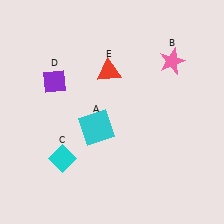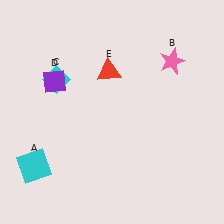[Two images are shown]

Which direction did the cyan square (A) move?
The cyan square (A) moved left.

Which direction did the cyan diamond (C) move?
The cyan diamond (C) moved up.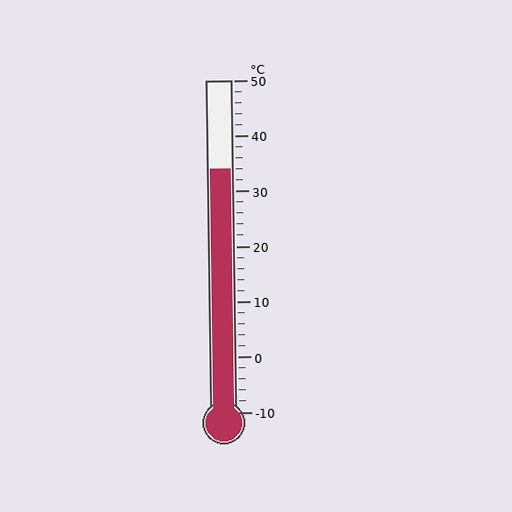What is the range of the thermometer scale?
The thermometer scale ranges from -10°C to 50°C.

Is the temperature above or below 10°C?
The temperature is above 10°C.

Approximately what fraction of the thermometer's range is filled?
The thermometer is filled to approximately 75% of its range.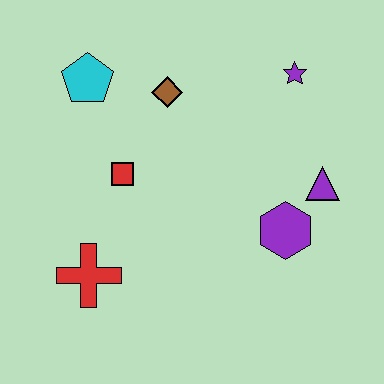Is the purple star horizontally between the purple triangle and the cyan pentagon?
Yes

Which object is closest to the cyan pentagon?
The brown diamond is closest to the cyan pentagon.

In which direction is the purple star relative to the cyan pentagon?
The purple star is to the right of the cyan pentagon.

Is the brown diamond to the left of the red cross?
No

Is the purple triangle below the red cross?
No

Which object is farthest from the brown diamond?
The red cross is farthest from the brown diamond.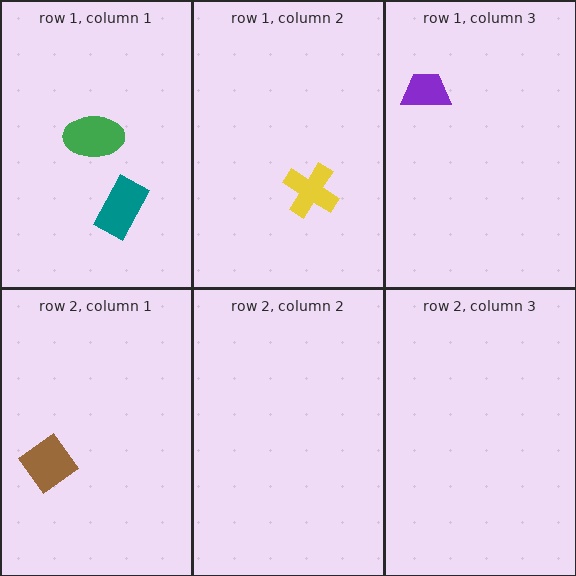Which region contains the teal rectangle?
The row 1, column 1 region.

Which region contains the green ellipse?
The row 1, column 1 region.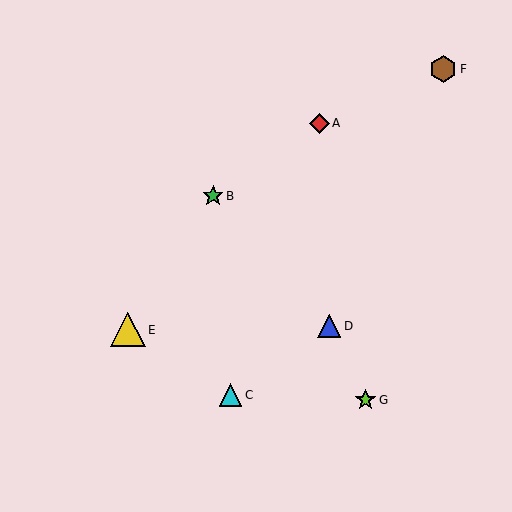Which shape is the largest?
The yellow triangle (labeled E) is the largest.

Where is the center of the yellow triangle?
The center of the yellow triangle is at (128, 330).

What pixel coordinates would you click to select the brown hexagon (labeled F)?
Click at (443, 69) to select the brown hexagon F.